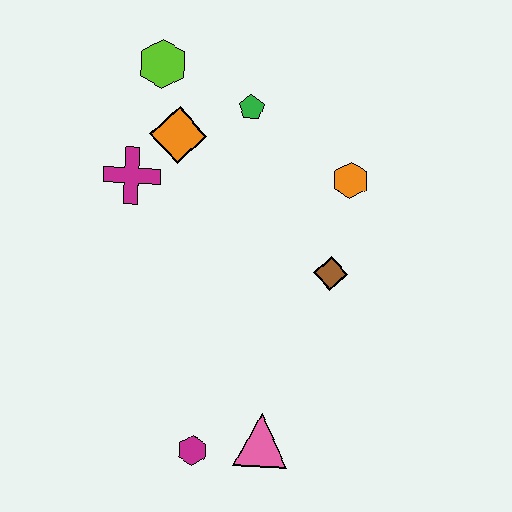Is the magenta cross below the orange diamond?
Yes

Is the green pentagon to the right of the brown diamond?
No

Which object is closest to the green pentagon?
The orange diamond is closest to the green pentagon.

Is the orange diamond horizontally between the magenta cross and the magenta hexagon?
Yes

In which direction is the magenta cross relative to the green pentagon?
The magenta cross is to the left of the green pentagon.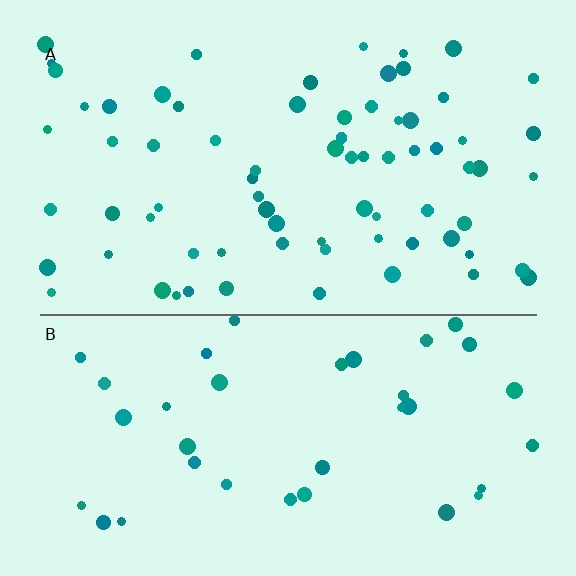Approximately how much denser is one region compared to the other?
Approximately 2.0× — region A over region B.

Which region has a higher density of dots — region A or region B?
A (the top).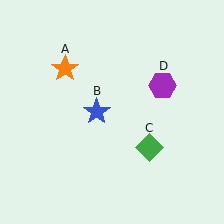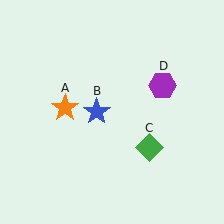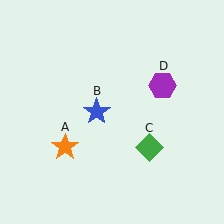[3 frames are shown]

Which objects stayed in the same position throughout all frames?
Blue star (object B) and green diamond (object C) and purple hexagon (object D) remained stationary.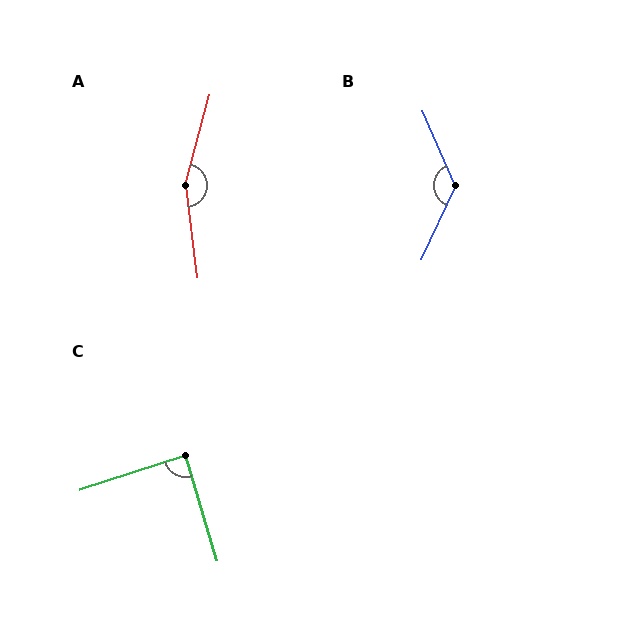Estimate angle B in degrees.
Approximately 132 degrees.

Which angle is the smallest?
C, at approximately 89 degrees.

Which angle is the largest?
A, at approximately 158 degrees.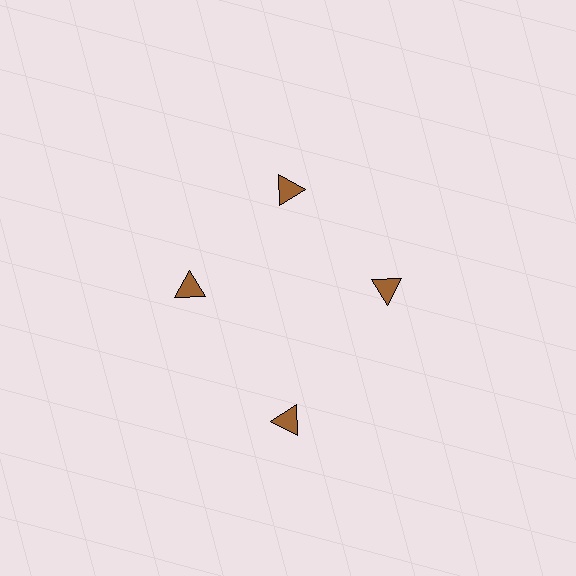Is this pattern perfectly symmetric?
No. The 4 brown triangles are arranged in a ring, but one element near the 6 o'clock position is pushed outward from the center, breaking the 4-fold rotational symmetry.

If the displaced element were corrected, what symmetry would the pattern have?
It would have 4-fold rotational symmetry — the pattern would map onto itself every 90 degrees.